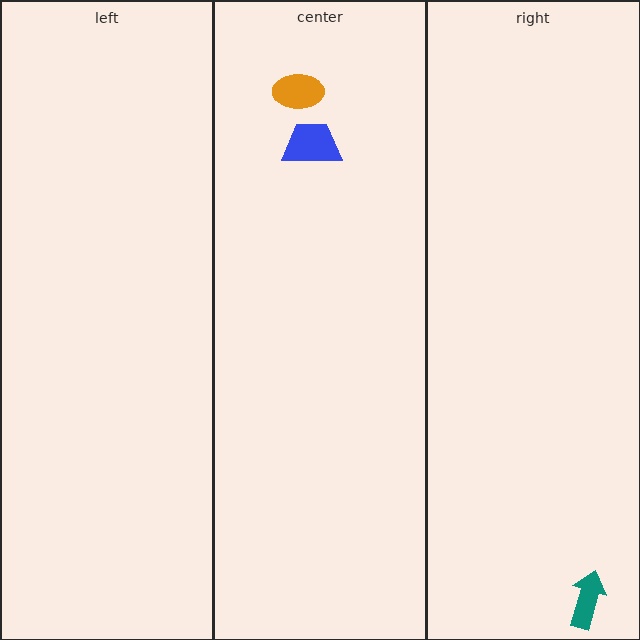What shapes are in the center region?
The orange ellipse, the blue trapezoid.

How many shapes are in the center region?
2.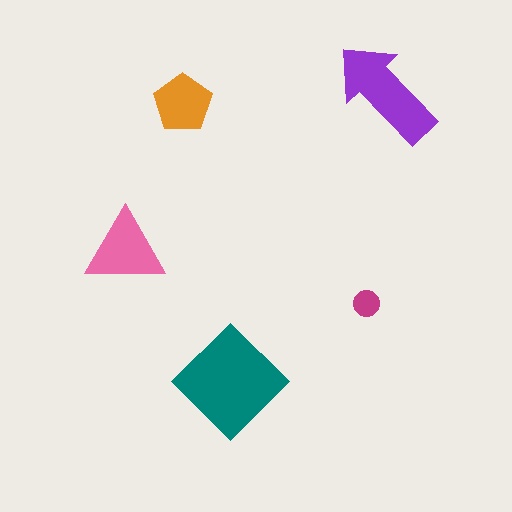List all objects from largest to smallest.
The teal diamond, the purple arrow, the pink triangle, the orange pentagon, the magenta circle.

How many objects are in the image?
There are 5 objects in the image.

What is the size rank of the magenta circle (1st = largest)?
5th.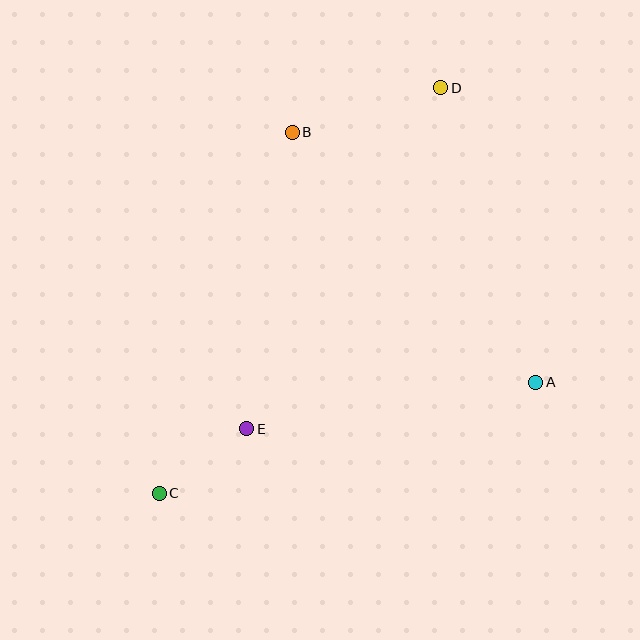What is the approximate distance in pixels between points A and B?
The distance between A and B is approximately 349 pixels.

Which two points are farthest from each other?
Points C and D are farthest from each other.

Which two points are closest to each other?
Points C and E are closest to each other.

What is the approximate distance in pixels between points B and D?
The distance between B and D is approximately 155 pixels.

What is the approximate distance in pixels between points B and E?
The distance between B and E is approximately 300 pixels.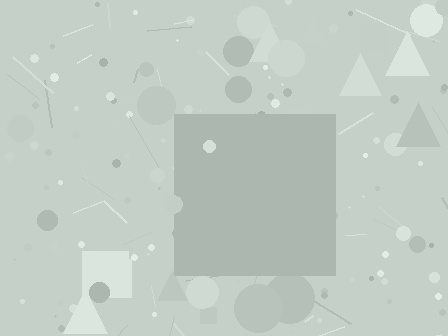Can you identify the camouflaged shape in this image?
The camouflaged shape is a square.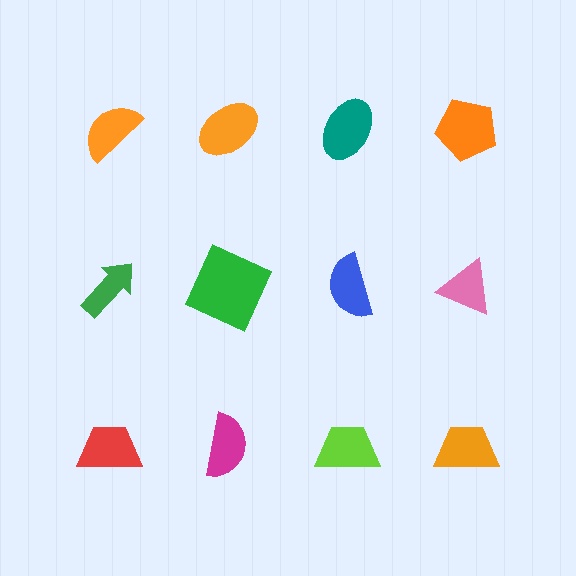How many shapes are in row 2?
4 shapes.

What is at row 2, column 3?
A blue semicircle.